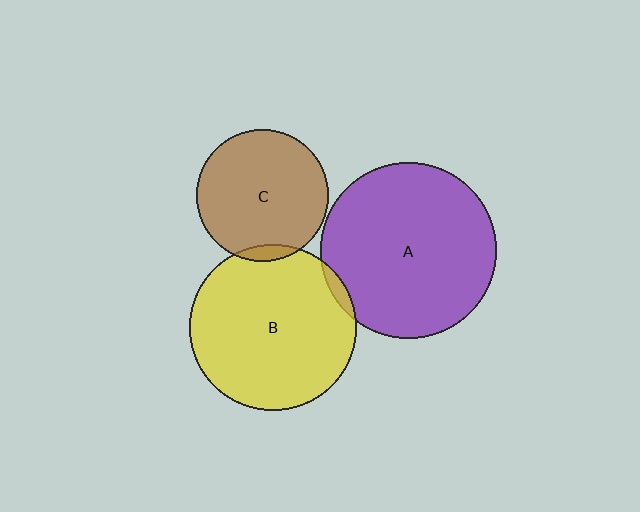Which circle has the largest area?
Circle A (purple).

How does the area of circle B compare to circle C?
Approximately 1.6 times.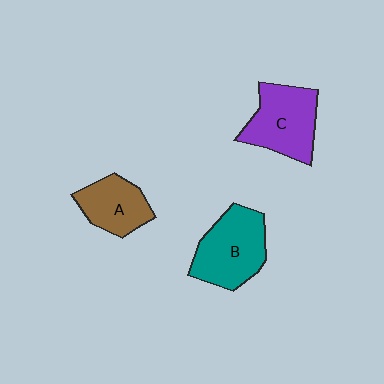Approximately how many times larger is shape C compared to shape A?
Approximately 1.4 times.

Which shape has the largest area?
Shape B (teal).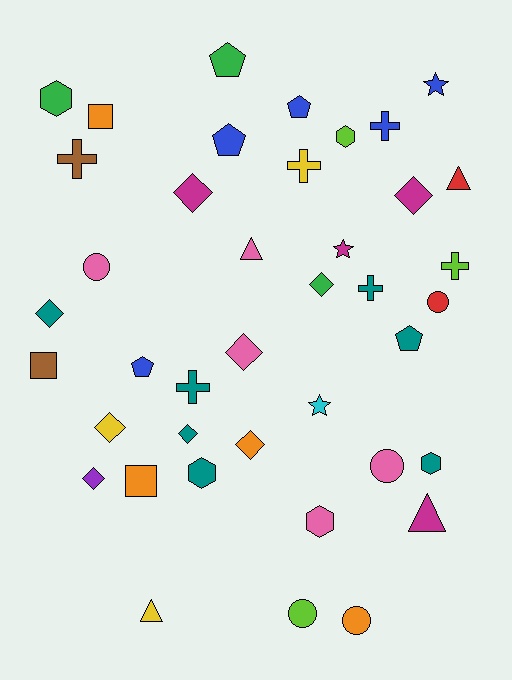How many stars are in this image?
There are 3 stars.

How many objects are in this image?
There are 40 objects.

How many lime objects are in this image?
There are 3 lime objects.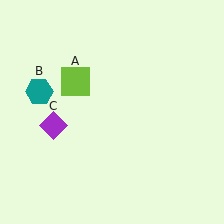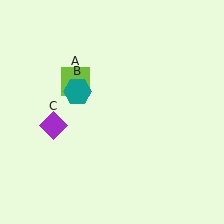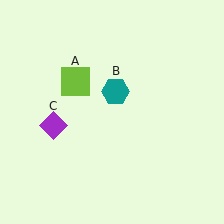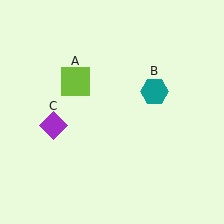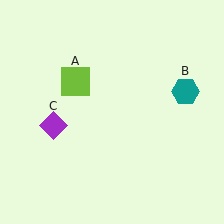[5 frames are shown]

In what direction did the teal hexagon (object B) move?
The teal hexagon (object B) moved right.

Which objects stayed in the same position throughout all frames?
Lime square (object A) and purple diamond (object C) remained stationary.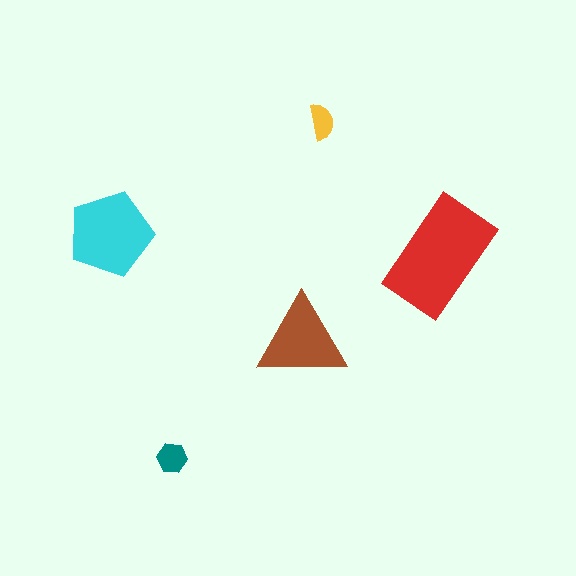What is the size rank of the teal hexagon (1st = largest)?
4th.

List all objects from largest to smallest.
The red rectangle, the cyan pentagon, the brown triangle, the teal hexagon, the yellow semicircle.